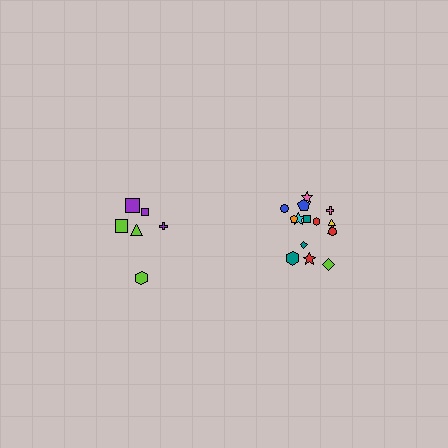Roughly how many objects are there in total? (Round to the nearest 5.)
Roughly 20 objects in total.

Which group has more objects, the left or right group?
The right group.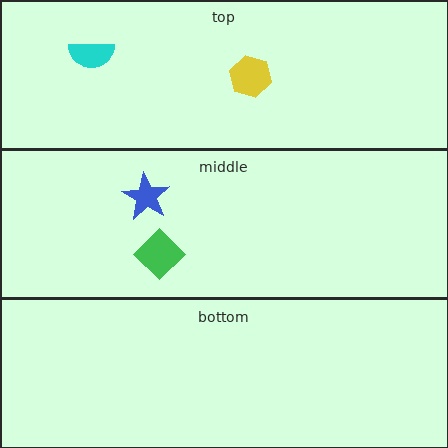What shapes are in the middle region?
The green diamond, the blue star.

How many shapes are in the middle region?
2.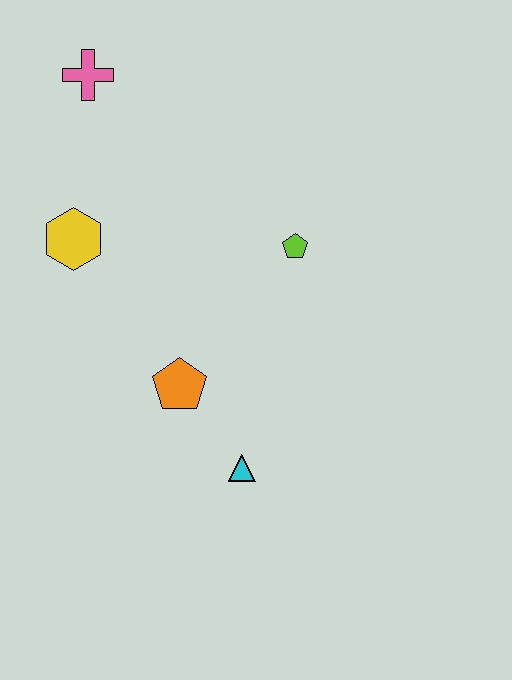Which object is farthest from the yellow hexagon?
The cyan triangle is farthest from the yellow hexagon.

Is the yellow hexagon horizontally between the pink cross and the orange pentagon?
No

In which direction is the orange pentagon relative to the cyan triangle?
The orange pentagon is above the cyan triangle.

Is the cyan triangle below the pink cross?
Yes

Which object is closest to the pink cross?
The yellow hexagon is closest to the pink cross.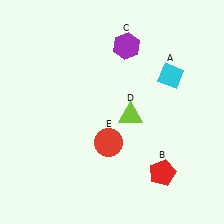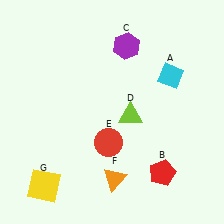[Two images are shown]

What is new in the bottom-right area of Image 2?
An orange triangle (F) was added in the bottom-right area of Image 2.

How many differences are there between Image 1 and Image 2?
There are 2 differences between the two images.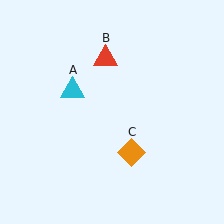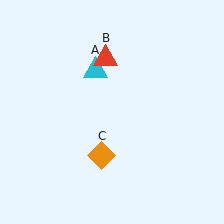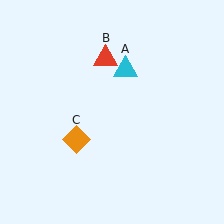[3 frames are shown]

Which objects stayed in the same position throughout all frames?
Red triangle (object B) remained stationary.